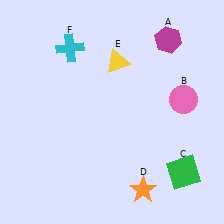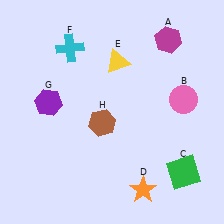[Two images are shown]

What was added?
A purple hexagon (G), a brown hexagon (H) were added in Image 2.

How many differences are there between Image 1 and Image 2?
There are 2 differences between the two images.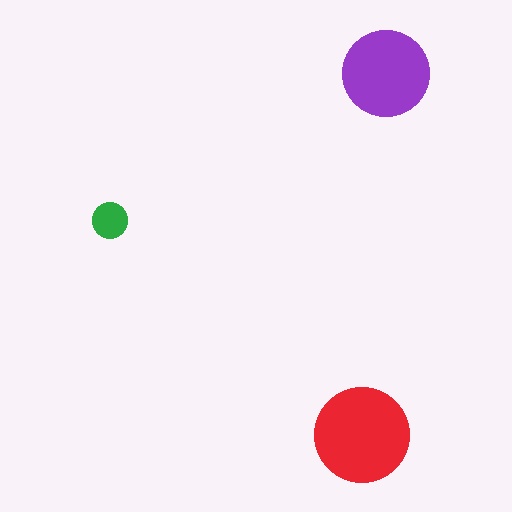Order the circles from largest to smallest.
the red one, the purple one, the green one.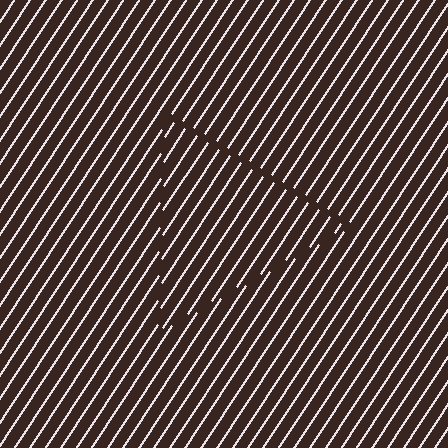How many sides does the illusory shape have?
3 sides — the line-ends trace a triangle.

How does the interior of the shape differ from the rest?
The interior of the shape contains the same grating, shifted by half a period — the contour is defined by the phase discontinuity where line-ends from the inner and outer gratings abut.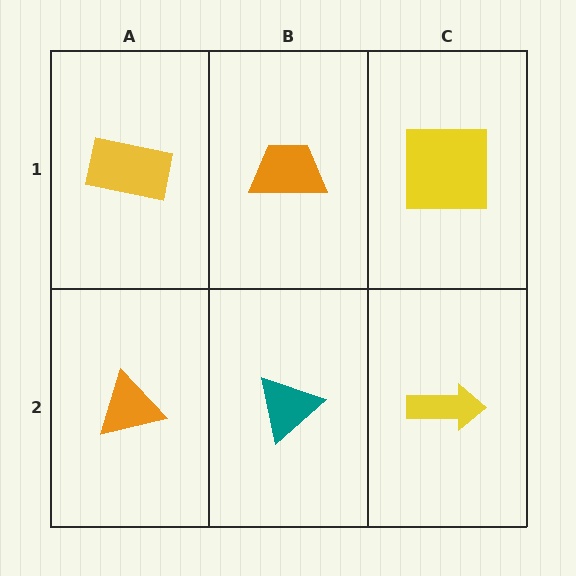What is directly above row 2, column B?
An orange trapezoid.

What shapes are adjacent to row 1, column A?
An orange triangle (row 2, column A), an orange trapezoid (row 1, column B).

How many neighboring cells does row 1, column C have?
2.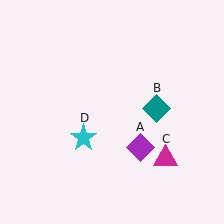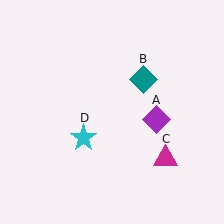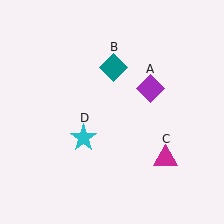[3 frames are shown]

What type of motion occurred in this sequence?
The purple diamond (object A), teal diamond (object B) rotated counterclockwise around the center of the scene.